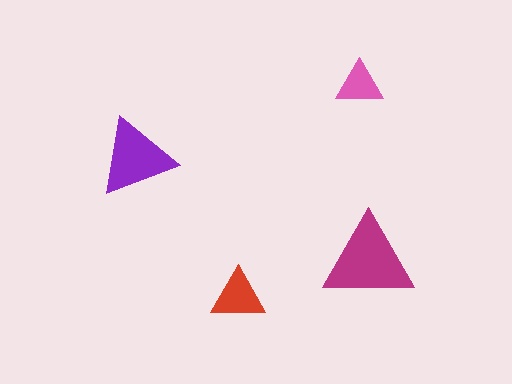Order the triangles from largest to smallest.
the magenta one, the purple one, the red one, the pink one.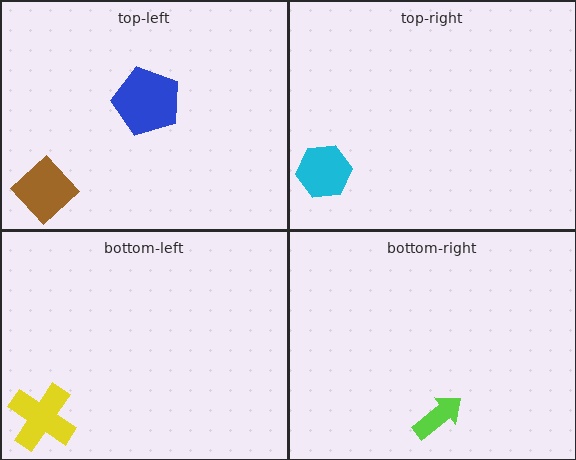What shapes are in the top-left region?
The blue pentagon, the brown diamond.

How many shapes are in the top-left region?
2.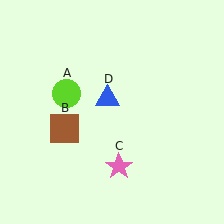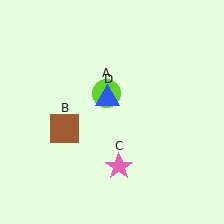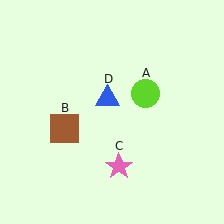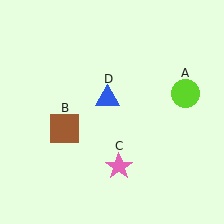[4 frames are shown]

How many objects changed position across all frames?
1 object changed position: lime circle (object A).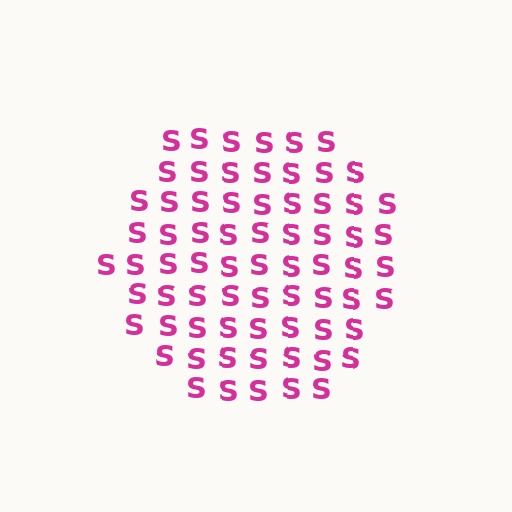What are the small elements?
The small elements are letter S's.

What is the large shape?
The large shape is a hexagon.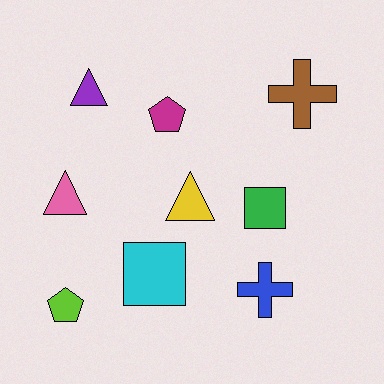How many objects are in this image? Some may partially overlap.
There are 9 objects.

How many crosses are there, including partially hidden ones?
There are 2 crosses.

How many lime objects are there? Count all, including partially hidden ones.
There is 1 lime object.